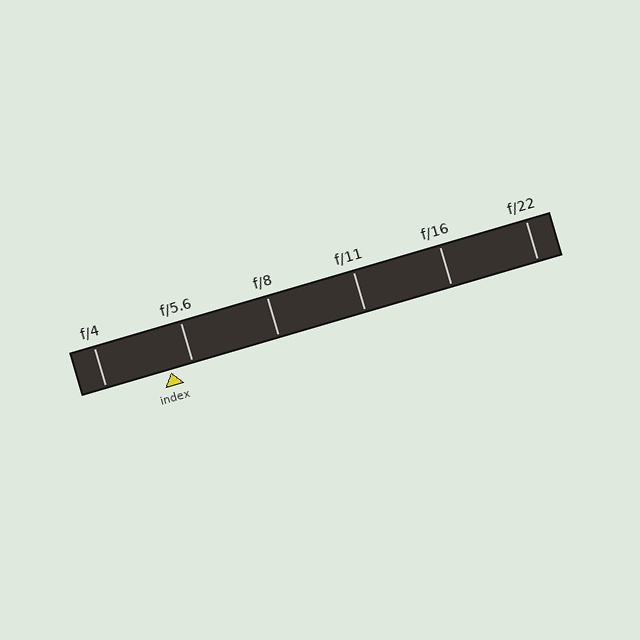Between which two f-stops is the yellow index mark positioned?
The index mark is between f/4 and f/5.6.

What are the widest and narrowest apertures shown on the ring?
The widest aperture shown is f/4 and the narrowest is f/22.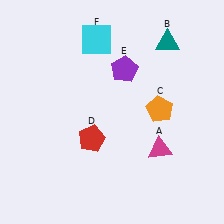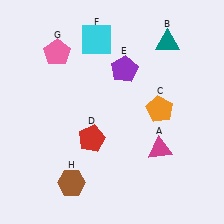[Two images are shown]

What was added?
A pink pentagon (G), a brown hexagon (H) were added in Image 2.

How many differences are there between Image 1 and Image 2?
There are 2 differences between the two images.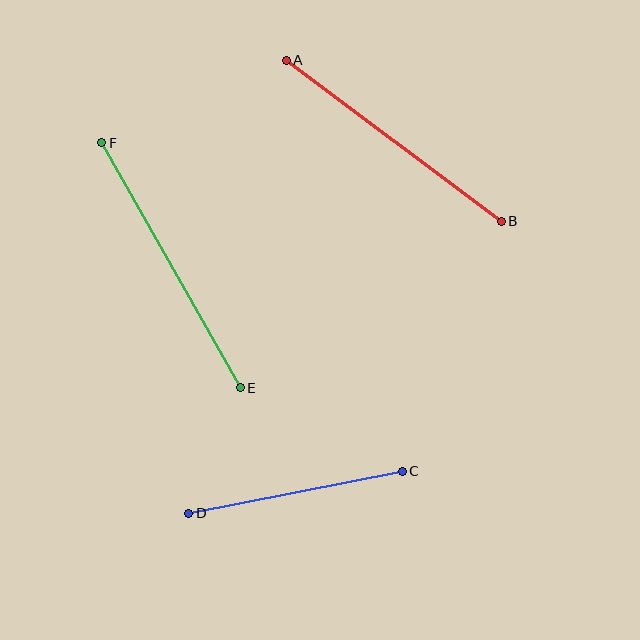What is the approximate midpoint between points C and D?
The midpoint is at approximately (295, 492) pixels.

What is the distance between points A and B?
The distance is approximately 268 pixels.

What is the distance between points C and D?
The distance is approximately 218 pixels.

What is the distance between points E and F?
The distance is approximately 281 pixels.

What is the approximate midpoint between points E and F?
The midpoint is at approximately (171, 265) pixels.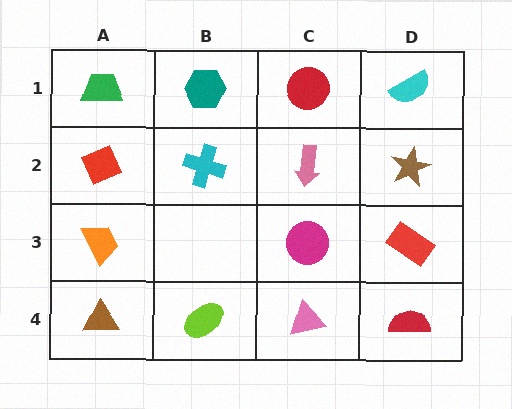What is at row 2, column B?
A cyan cross.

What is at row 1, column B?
A teal hexagon.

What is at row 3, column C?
A magenta circle.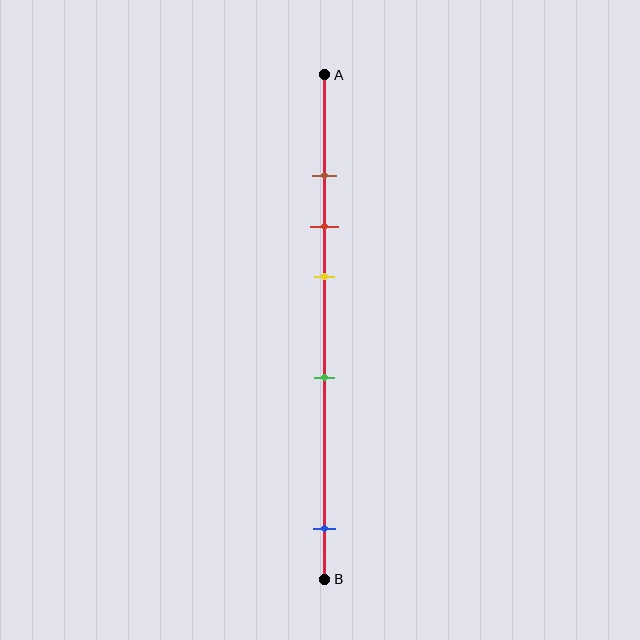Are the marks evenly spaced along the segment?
No, the marks are not evenly spaced.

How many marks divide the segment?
There are 5 marks dividing the segment.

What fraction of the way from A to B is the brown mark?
The brown mark is approximately 20% (0.2) of the way from A to B.